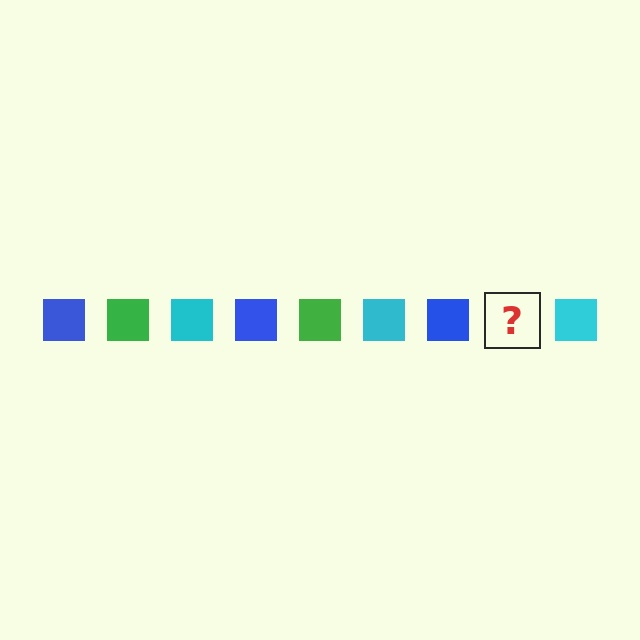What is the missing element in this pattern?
The missing element is a green square.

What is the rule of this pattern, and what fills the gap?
The rule is that the pattern cycles through blue, green, cyan squares. The gap should be filled with a green square.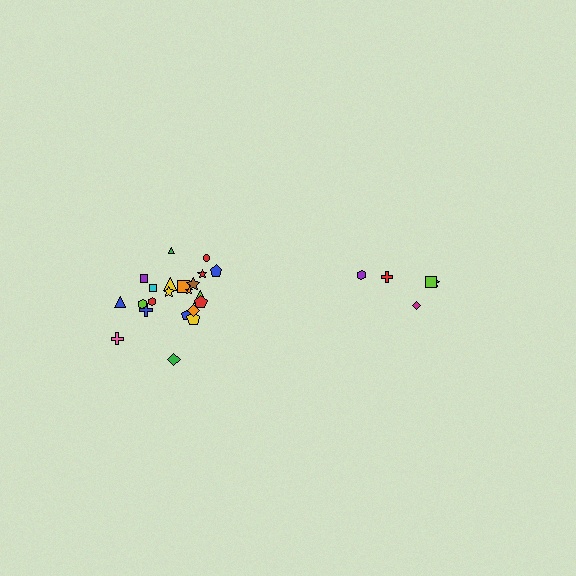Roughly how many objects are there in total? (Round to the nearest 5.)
Roughly 25 objects in total.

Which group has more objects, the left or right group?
The left group.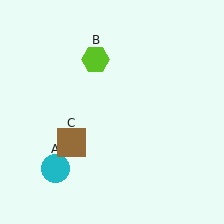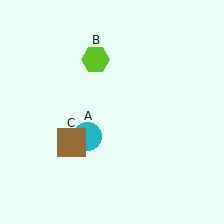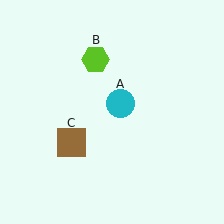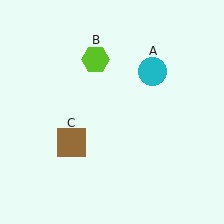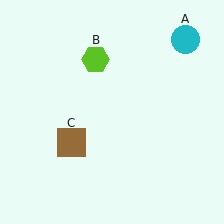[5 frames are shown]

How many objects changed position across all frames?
1 object changed position: cyan circle (object A).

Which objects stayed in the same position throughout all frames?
Lime hexagon (object B) and brown square (object C) remained stationary.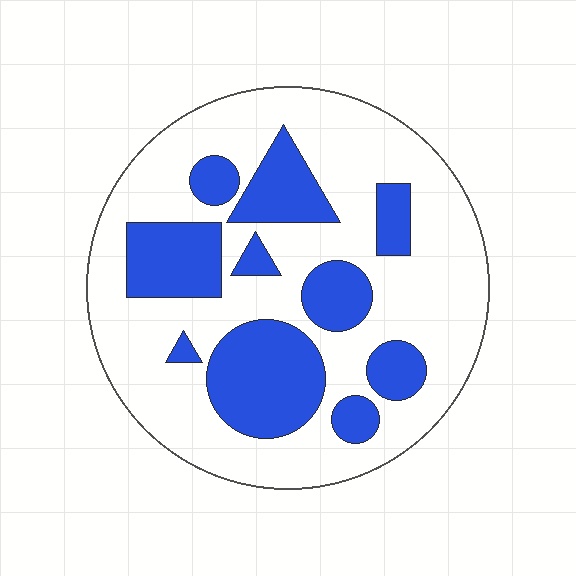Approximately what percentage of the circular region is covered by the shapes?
Approximately 30%.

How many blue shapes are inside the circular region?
10.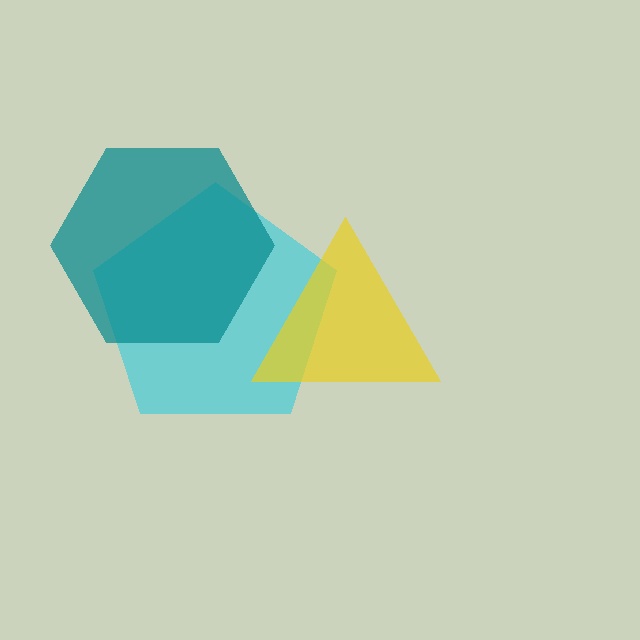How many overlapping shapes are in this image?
There are 3 overlapping shapes in the image.